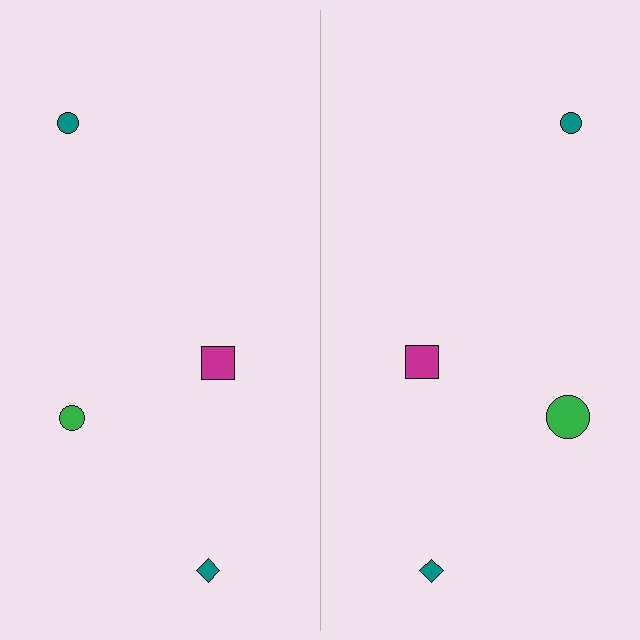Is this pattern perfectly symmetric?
No, the pattern is not perfectly symmetric. The green circle on the right side has a different size than its mirror counterpart.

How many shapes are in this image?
There are 8 shapes in this image.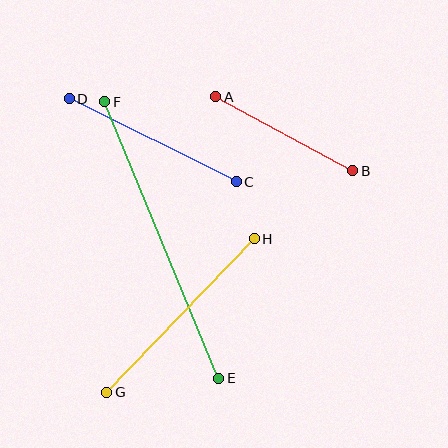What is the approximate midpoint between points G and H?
The midpoint is at approximately (181, 316) pixels.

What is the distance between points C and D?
The distance is approximately 186 pixels.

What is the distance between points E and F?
The distance is approximately 299 pixels.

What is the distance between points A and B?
The distance is approximately 156 pixels.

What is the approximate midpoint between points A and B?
The midpoint is at approximately (284, 134) pixels.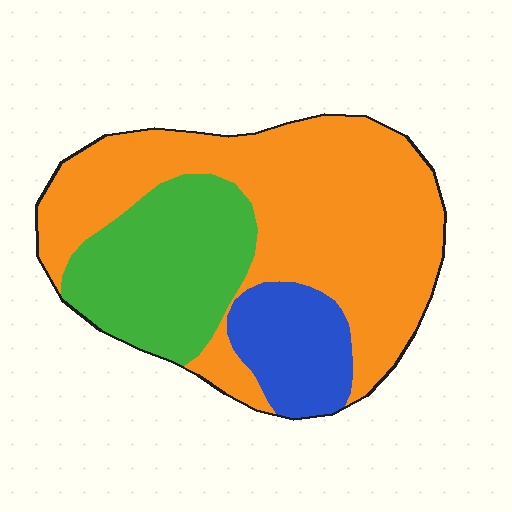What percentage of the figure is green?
Green takes up about one quarter (1/4) of the figure.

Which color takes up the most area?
Orange, at roughly 60%.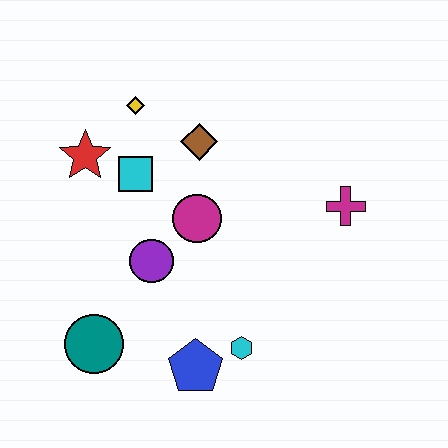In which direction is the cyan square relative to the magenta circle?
The cyan square is to the left of the magenta circle.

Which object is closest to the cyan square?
The red star is closest to the cyan square.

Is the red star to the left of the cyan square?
Yes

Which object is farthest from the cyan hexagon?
The yellow diamond is farthest from the cyan hexagon.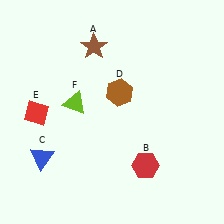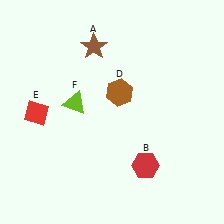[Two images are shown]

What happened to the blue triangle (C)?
The blue triangle (C) was removed in Image 2. It was in the bottom-left area of Image 1.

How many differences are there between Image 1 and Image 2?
There is 1 difference between the two images.